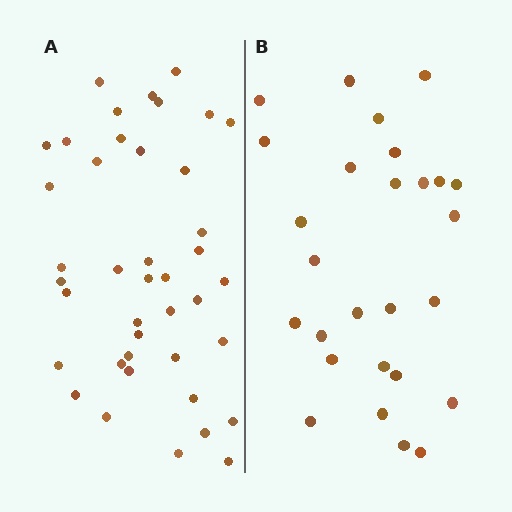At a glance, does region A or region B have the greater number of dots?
Region A (the left region) has more dots.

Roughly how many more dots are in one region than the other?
Region A has approximately 15 more dots than region B.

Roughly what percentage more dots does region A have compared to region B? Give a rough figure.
About 50% more.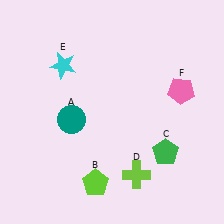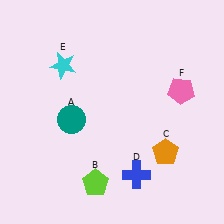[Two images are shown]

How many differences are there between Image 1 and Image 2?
There are 2 differences between the two images.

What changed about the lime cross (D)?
In Image 1, D is lime. In Image 2, it changed to blue.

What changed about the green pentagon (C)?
In Image 1, C is green. In Image 2, it changed to orange.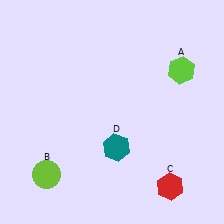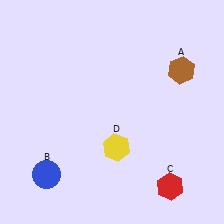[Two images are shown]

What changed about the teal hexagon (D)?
In Image 1, D is teal. In Image 2, it changed to yellow.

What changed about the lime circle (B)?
In Image 1, B is lime. In Image 2, it changed to blue.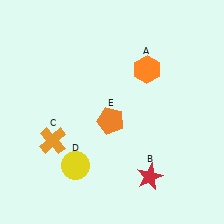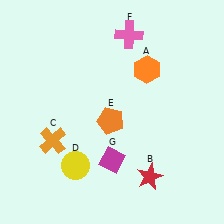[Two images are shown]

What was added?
A pink cross (F), a magenta diamond (G) were added in Image 2.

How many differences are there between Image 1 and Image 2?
There are 2 differences between the two images.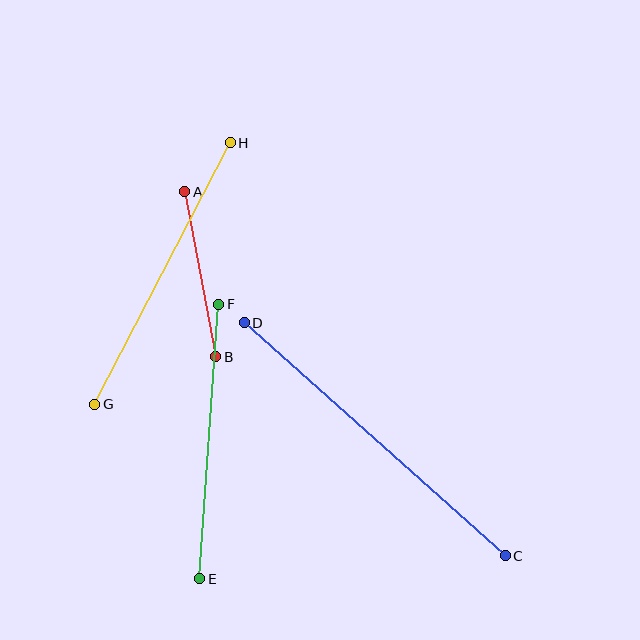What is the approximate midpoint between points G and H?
The midpoint is at approximately (162, 273) pixels.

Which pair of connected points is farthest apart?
Points C and D are farthest apart.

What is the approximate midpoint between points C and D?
The midpoint is at approximately (375, 439) pixels.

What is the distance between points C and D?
The distance is approximately 350 pixels.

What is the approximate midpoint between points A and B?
The midpoint is at approximately (200, 274) pixels.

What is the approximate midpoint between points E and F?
The midpoint is at approximately (209, 442) pixels.